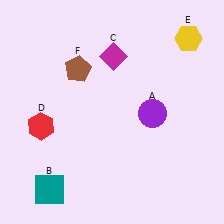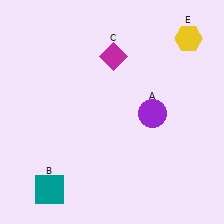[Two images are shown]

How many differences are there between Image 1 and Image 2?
There are 2 differences between the two images.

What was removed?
The brown pentagon (F), the red hexagon (D) were removed in Image 2.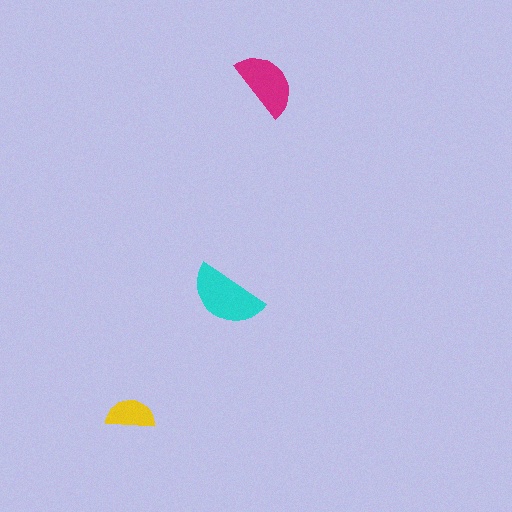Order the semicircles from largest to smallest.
the cyan one, the magenta one, the yellow one.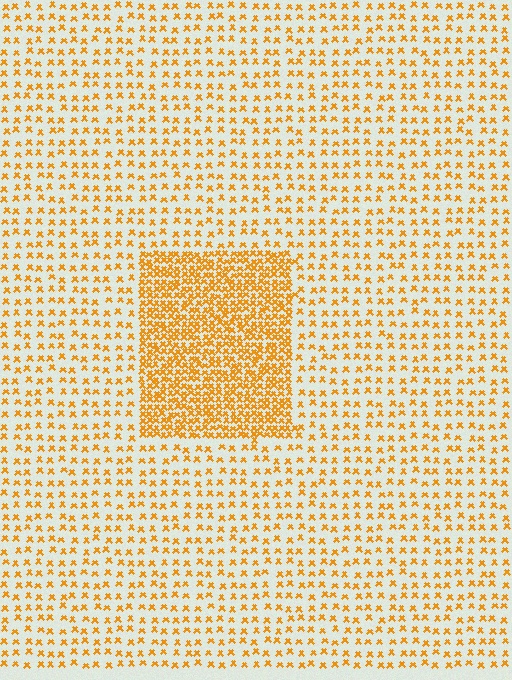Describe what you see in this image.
The image contains small orange elements arranged at two different densities. A rectangle-shaped region is visible where the elements are more densely packed than the surrounding area.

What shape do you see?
I see a rectangle.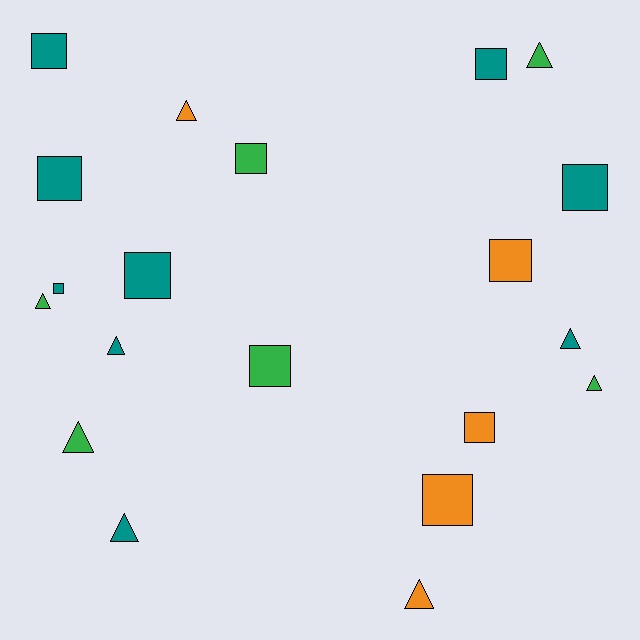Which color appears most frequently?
Teal, with 9 objects.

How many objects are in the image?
There are 20 objects.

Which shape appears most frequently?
Square, with 11 objects.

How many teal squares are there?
There are 6 teal squares.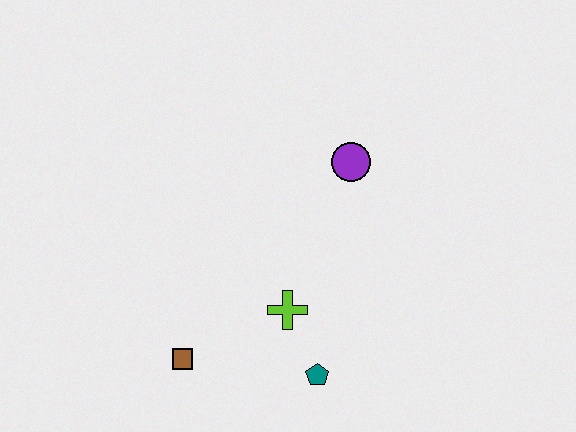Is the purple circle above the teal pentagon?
Yes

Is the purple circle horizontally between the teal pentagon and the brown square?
No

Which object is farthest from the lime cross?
The purple circle is farthest from the lime cross.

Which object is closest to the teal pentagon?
The lime cross is closest to the teal pentagon.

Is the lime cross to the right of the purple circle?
No